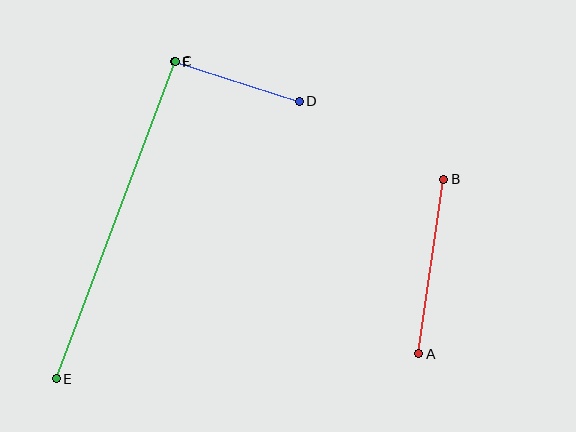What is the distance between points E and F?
The distance is approximately 339 pixels.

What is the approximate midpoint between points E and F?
The midpoint is at approximately (116, 220) pixels.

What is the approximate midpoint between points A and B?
The midpoint is at approximately (431, 267) pixels.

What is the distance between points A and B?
The distance is approximately 176 pixels.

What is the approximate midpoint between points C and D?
The midpoint is at approximately (237, 81) pixels.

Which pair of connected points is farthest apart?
Points E and F are farthest apart.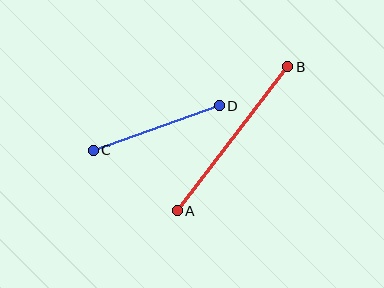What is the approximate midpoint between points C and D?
The midpoint is at approximately (156, 128) pixels.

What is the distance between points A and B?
The distance is approximately 182 pixels.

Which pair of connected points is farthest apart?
Points A and B are farthest apart.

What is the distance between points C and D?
The distance is approximately 134 pixels.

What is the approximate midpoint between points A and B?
The midpoint is at approximately (232, 139) pixels.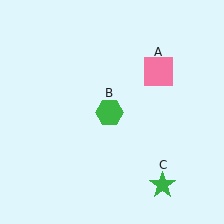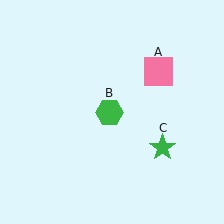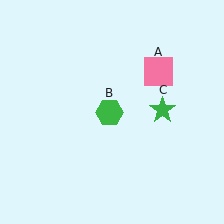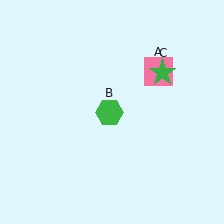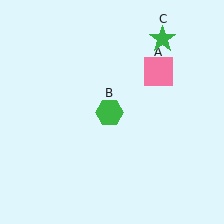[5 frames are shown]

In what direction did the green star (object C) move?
The green star (object C) moved up.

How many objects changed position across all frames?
1 object changed position: green star (object C).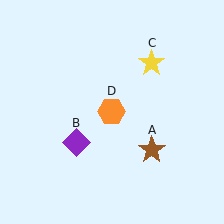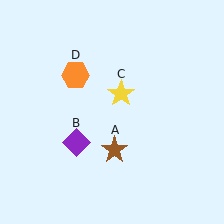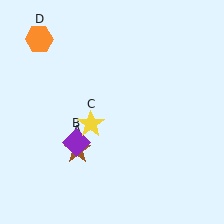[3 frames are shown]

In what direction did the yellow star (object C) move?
The yellow star (object C) moved down and to the left.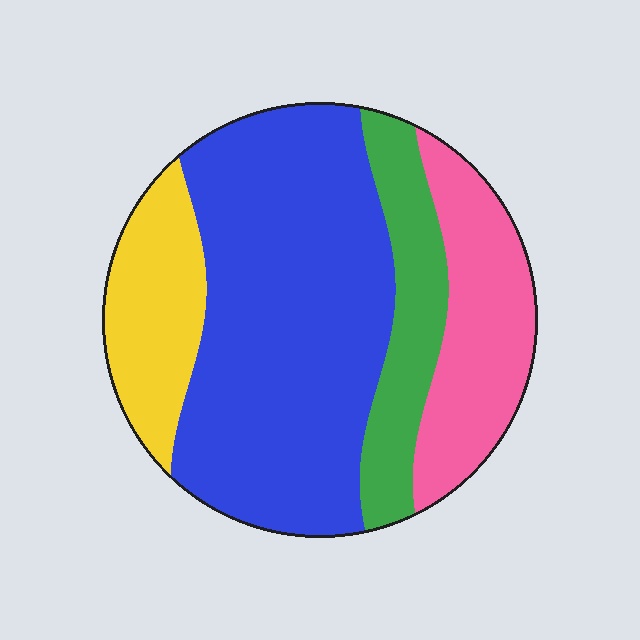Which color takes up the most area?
Blue, at roughly 50%.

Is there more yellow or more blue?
Blue.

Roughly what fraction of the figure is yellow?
Yellow covers about 15% of the figure.